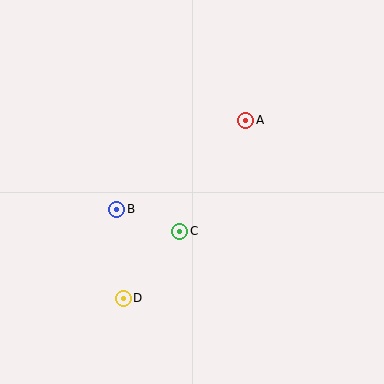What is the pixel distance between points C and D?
The distance between C and D is 87 pixels.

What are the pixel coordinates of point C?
Point C is at (180, 231).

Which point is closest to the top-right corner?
Point A is closest to the top-right corner.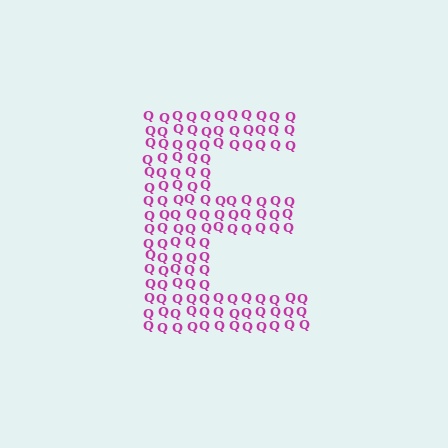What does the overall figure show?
The overall figure shows the letter E.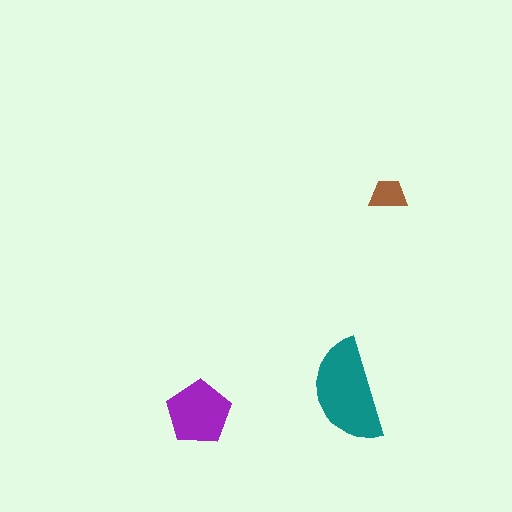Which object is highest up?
The brown trapezoid is topmost.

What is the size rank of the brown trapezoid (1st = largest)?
3rd.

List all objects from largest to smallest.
The teal semicircle, the purple pentagon, the brown trapezoid.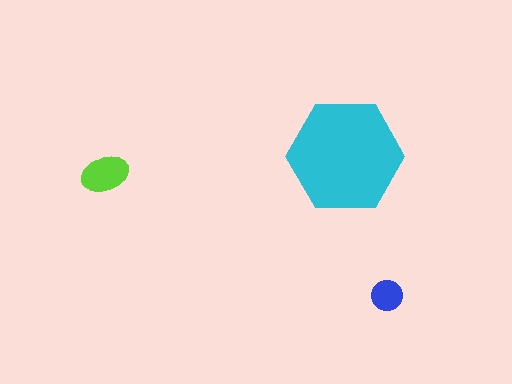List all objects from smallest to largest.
The blue circle, the lime ellipse, the cyan hexagon.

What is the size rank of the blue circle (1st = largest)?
3rd.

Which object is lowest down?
The blue circle is bottommost.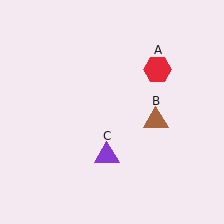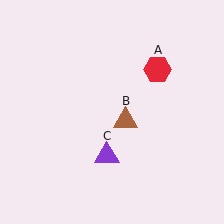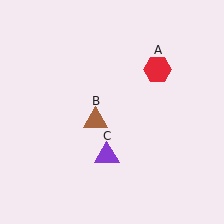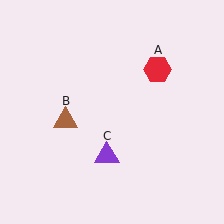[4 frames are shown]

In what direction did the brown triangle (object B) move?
The brown triangle (object B) moved left.